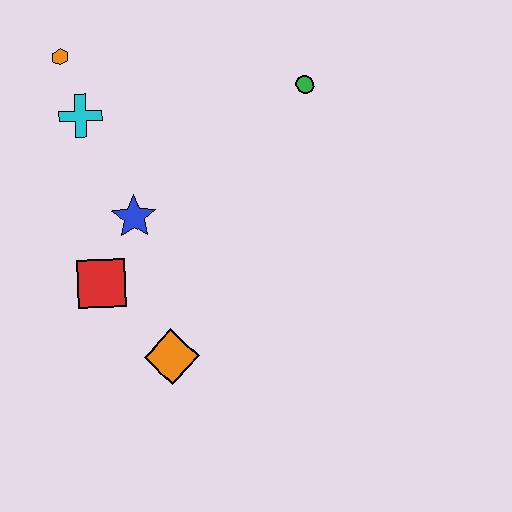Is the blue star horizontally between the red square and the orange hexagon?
No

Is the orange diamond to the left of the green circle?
Yes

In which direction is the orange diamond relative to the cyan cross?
The orange diamond is below the cyan cross.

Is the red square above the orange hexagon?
No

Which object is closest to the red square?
The blue star is closest to the red square.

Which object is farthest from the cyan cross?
The orange diamond is farthest from the cyan cross.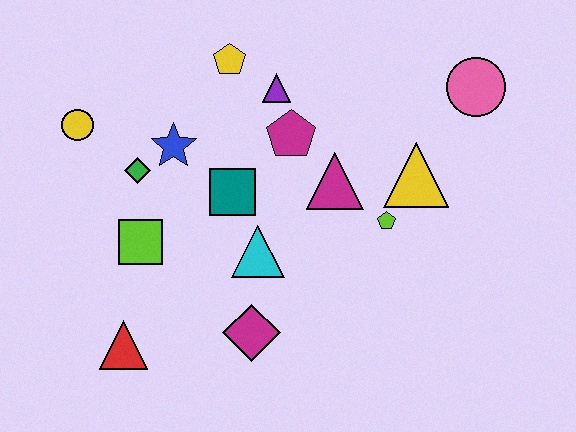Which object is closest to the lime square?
The green diamond is closest to the lime square.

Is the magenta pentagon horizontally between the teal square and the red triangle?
No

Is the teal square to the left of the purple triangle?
Yes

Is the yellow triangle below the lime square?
No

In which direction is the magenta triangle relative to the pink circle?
The magenta triangle is to the left of the pink circle.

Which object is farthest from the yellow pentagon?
The red triangle is farthest from the yellow pentagon.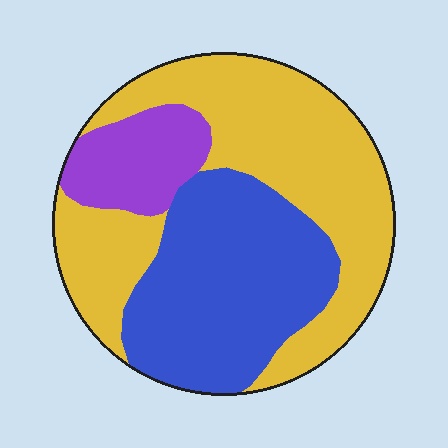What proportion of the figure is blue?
Blue takes up about three eighths (3/8) of the figure.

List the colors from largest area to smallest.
From largest to smallest: yellow, blue, purple.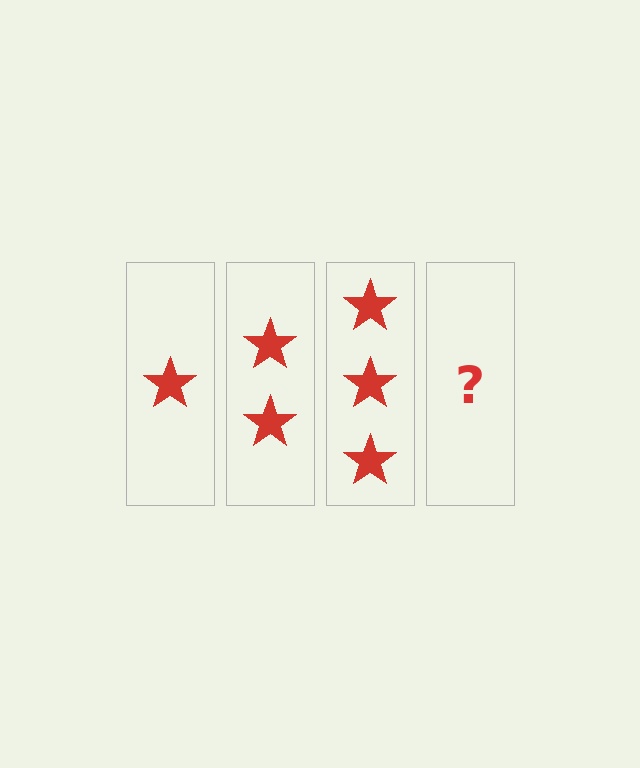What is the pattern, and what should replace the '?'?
The pattern is that each step adds one more star. The '?' should be 4 stars.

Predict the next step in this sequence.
The next step is 4 stars.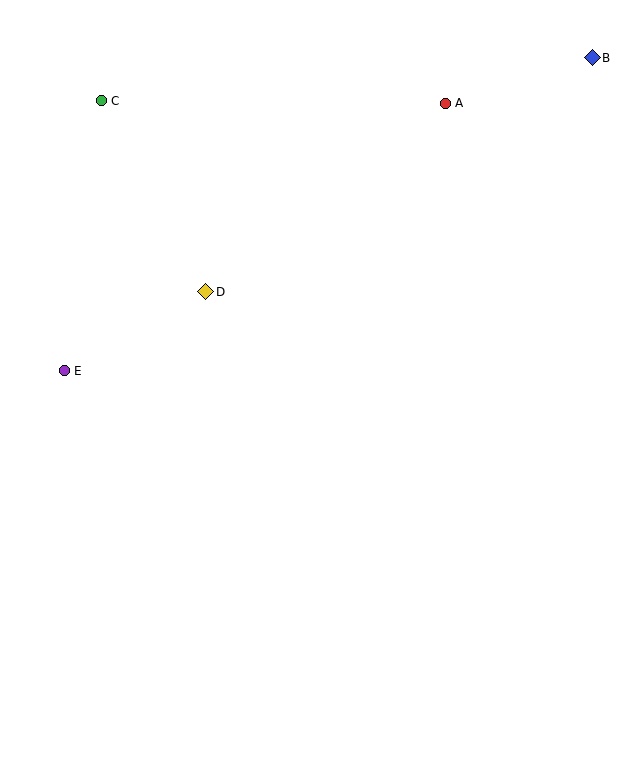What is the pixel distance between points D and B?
The distance between D and B is 452 pixels.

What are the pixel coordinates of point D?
Point D is at (206, 292).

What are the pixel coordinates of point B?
Point B is at (592, 58).